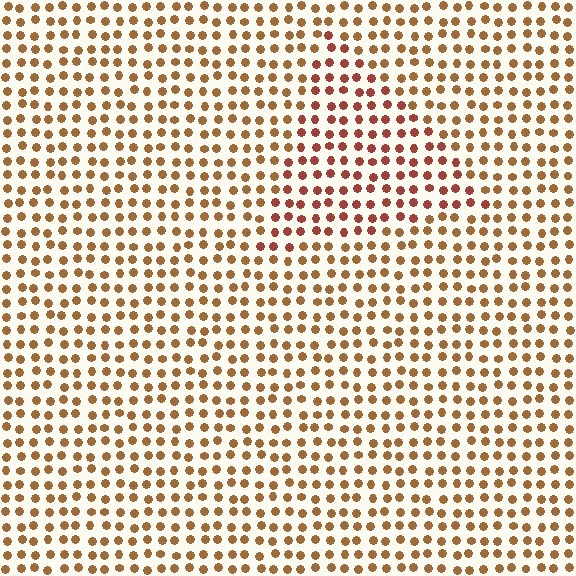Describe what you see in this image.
The image is filled with small brown elements in a uniform arrangement. A triangle-shaped region is visible where the elements are tinted to a slightly different hue, forming a subtle color boundary.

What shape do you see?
I see a triangle.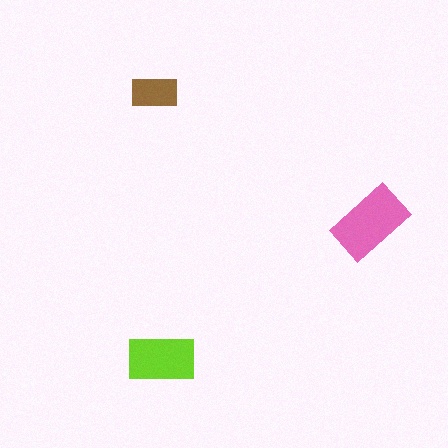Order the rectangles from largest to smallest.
the pink one, the lime one, the brown one.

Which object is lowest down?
The lime rectangle is bottommost.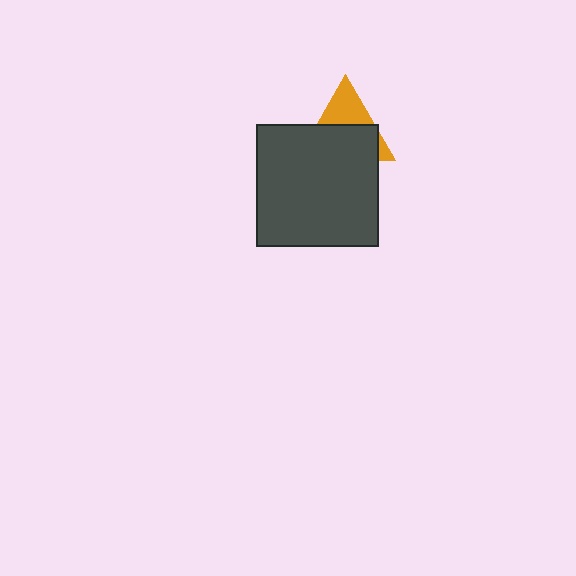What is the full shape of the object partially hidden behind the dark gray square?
The partially hidden object is an orange triangle.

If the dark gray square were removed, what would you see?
You would see the complete orange triangle.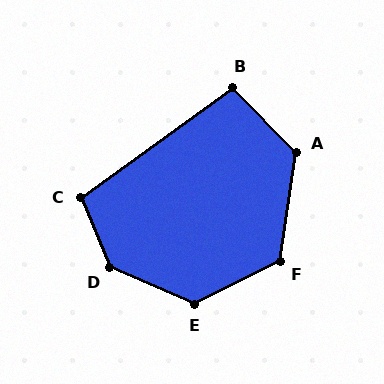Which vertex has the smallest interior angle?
B, at approximately 99 degrees.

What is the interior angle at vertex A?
Approximately 126 degrees (obtuse).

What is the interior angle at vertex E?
Approximately 130 degrees (obtuse).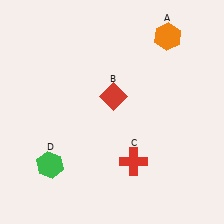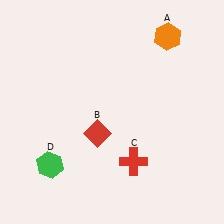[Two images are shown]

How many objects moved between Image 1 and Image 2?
1 object moved between the two images.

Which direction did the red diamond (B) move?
The red diamond (B) moved down.